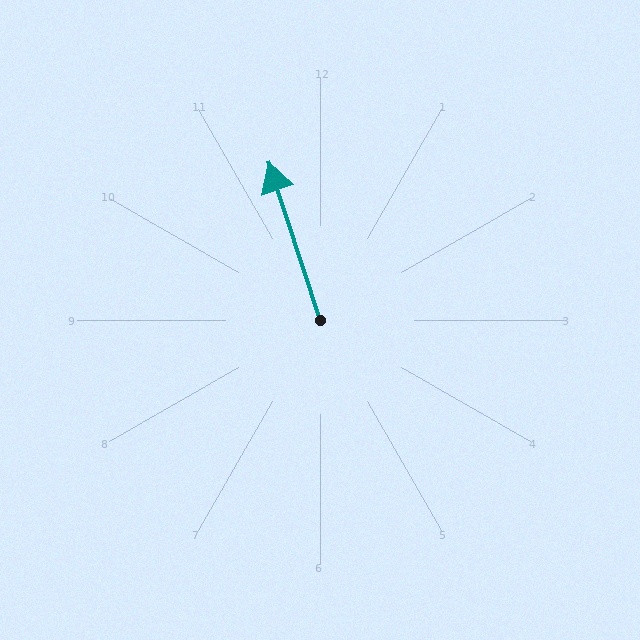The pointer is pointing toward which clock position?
Roughly 11 o'clock.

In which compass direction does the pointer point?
North.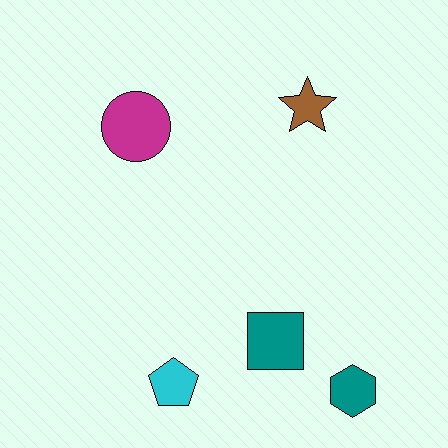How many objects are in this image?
There are 5 objects.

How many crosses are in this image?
There are no crosses.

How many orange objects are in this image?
There are no orange objects.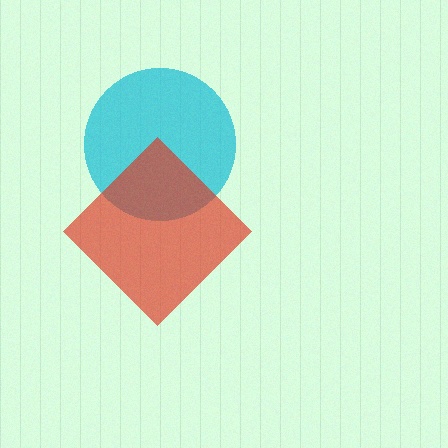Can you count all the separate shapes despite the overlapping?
Yes, there are 2 separate shapes.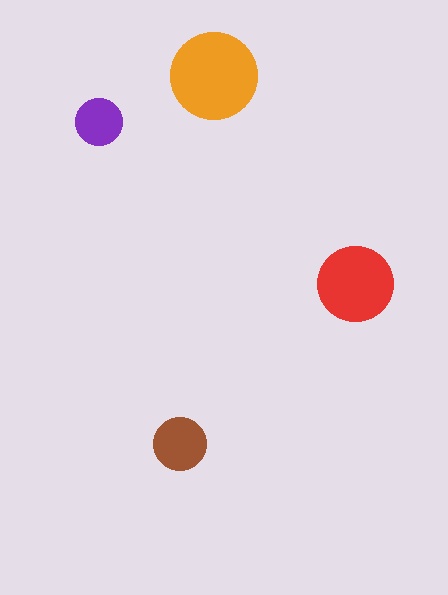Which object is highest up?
The orange circle is topmost.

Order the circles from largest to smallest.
the orange one, the red one, the brown one, the purple one.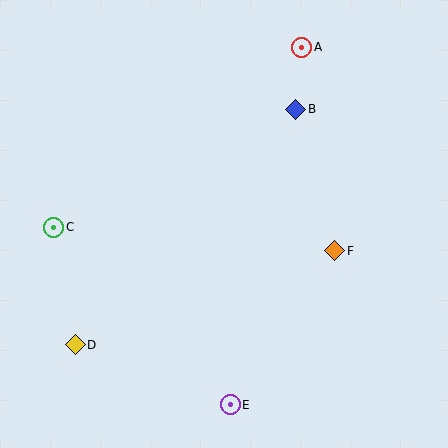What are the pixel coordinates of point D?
Point D is at (75, 345).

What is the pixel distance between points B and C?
The distance between B and C is 269 pixels.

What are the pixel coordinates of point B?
Point B is at (296, 109).